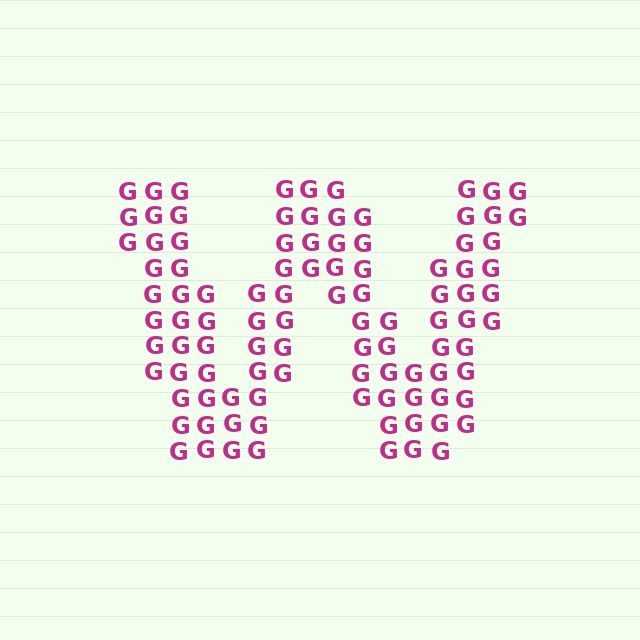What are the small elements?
The small elements are letter G's.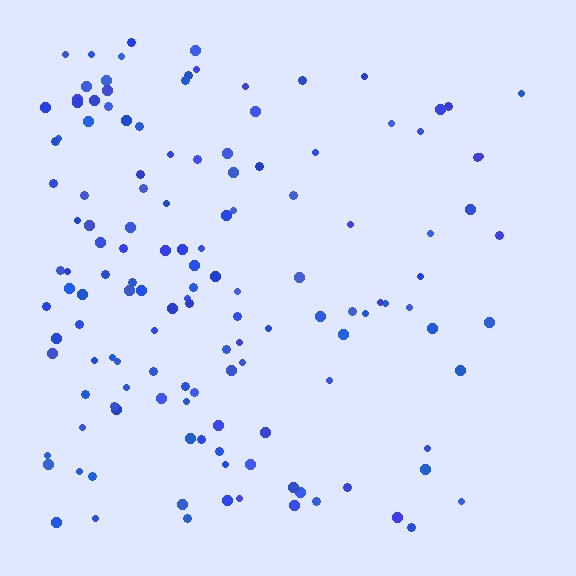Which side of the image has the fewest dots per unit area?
The right.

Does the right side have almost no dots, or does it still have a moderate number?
Still a moderate number, just noticeably fewer than the left.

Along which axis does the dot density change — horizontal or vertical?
Horizontal.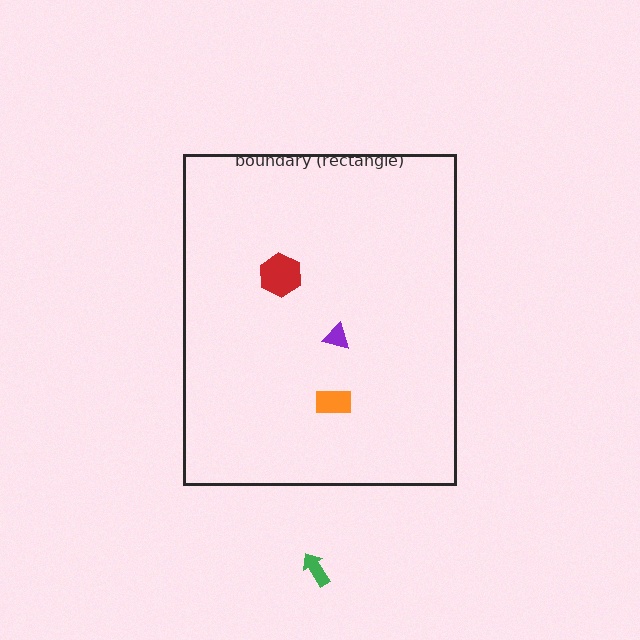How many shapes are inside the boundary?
3 inside, 1 outside.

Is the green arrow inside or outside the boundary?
Outside.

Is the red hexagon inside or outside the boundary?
Inside.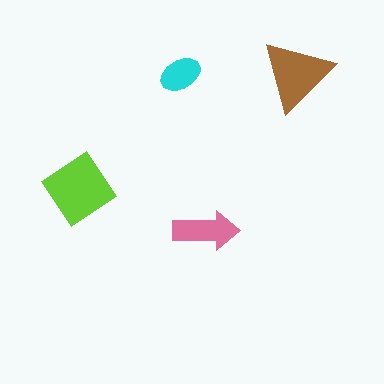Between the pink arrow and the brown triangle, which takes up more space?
The brown triangle.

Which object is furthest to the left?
The lime diamond is leftmost.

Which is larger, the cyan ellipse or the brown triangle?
The brown triangle.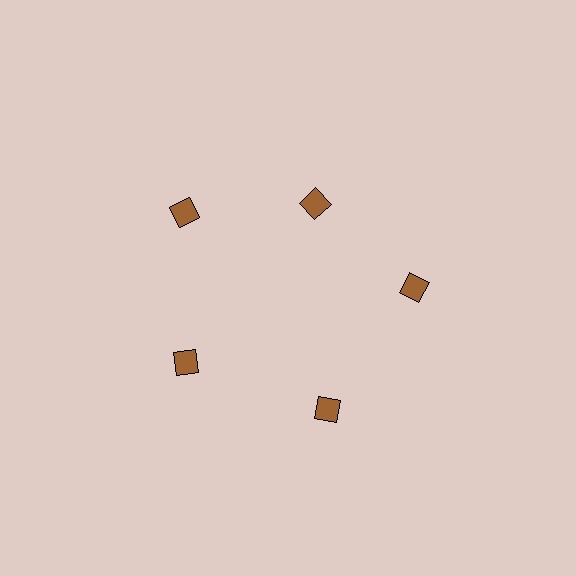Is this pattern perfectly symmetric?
No. The 5 brown diamonds are arranged in a ring, but one element near the 1 o'clock position is pulled inward toward the center, breaking the 5-fold rotational symmetry.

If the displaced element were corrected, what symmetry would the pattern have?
It would have 5-fold rotational symmetry — the pattern would map onto itself every 72 degrees.